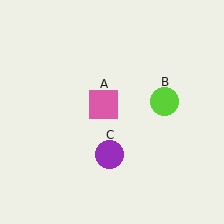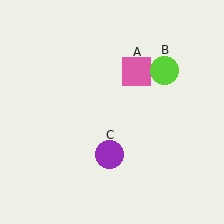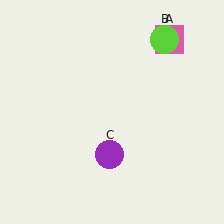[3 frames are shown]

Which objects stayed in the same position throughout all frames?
Purple circle (object C) remained stationary.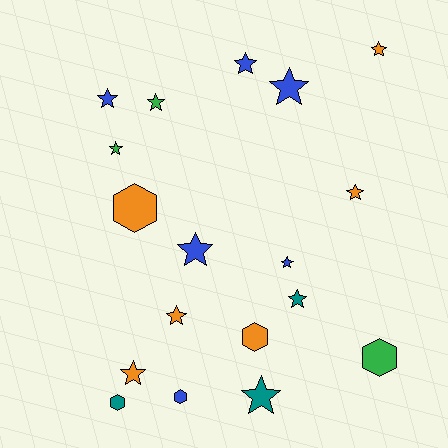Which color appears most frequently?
Blue, with 6 objects.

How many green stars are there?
There are 2 green stars.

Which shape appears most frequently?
Star, with 13 objects.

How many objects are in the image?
There are 18 objects.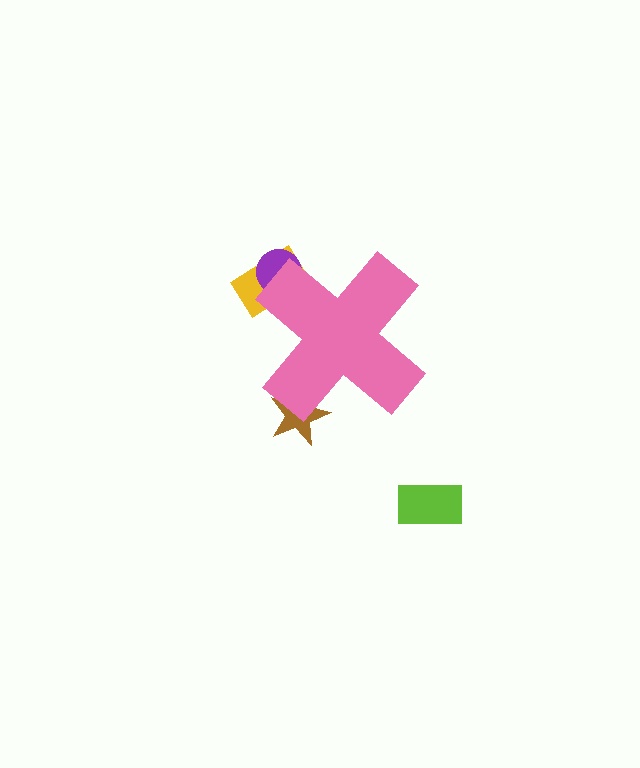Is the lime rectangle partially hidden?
No, the lime rectangle is fully visible.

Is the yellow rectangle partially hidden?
Yes, the yellow rectangle is partially hidden behind the pink cross.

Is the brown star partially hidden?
Yes, the brown star is partially hidden behind the pink cross.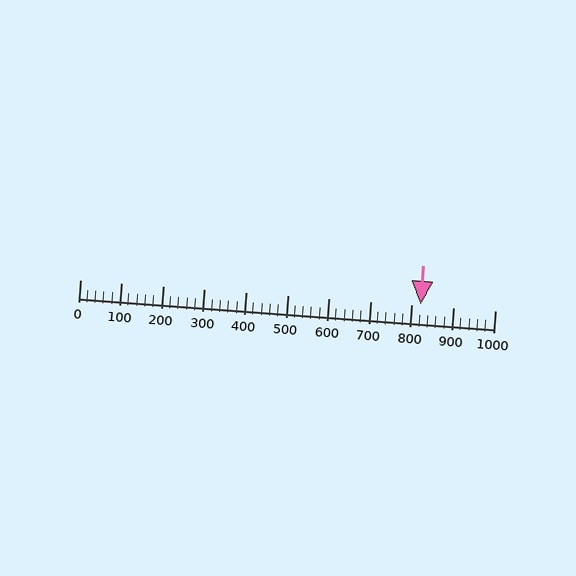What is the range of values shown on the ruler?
The ruler shows values from 0 to 1000.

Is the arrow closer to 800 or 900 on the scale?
The arrow is closer to 800.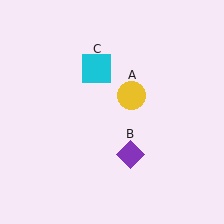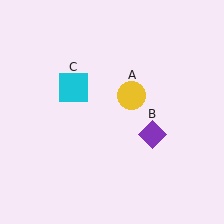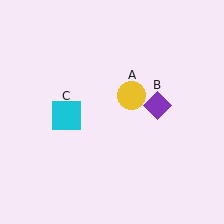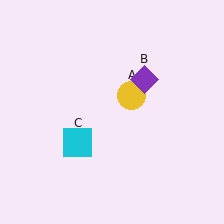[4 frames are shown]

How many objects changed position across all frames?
2 objects changed position: purple diamond (object B), cyan square (object C).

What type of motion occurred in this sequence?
The purple diamond (object B), cyan square (object C) rotated counterclockwise around the center of the scene.